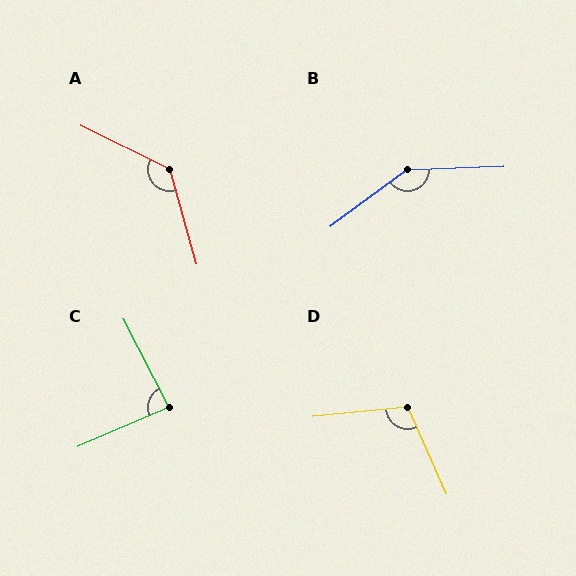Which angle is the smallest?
C, at approximately 86 degrees.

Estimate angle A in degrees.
Approximately 132 degrees.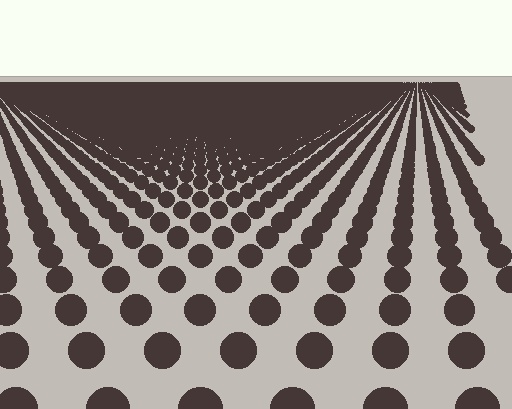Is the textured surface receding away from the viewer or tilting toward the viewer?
The surface is receding away from the viewer. Texture elements get smaller and denser toward the top.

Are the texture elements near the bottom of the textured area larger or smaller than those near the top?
Larger. Near the bottom, elements are closer to the viewer and appear at a bigger on-screen size.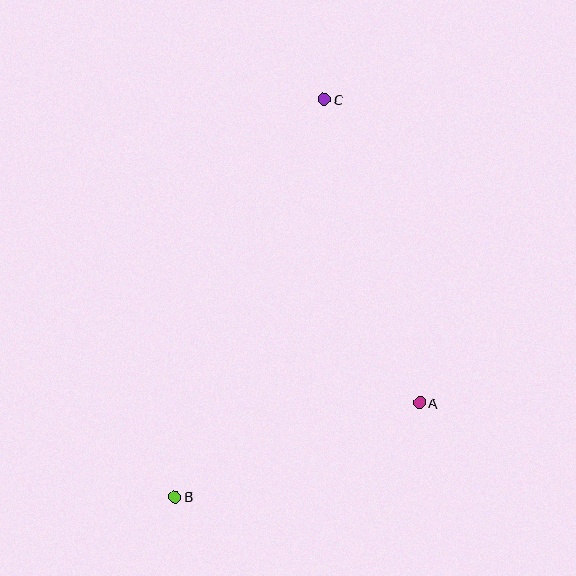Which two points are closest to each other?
Points A and B are closest to each other.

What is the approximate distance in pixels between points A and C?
The distance between A and C is approximately 318 pixels.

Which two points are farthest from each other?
Points B and C are farthest from each other.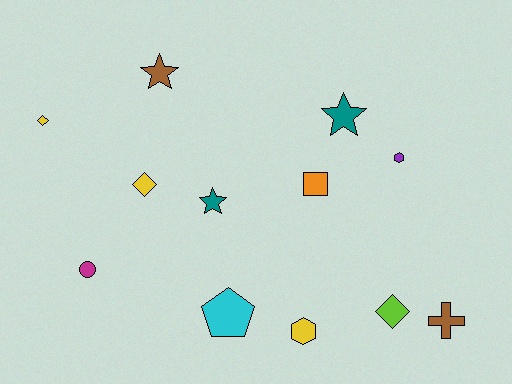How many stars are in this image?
There are 3 stars.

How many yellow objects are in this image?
There are 3 yellow objects.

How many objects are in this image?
There are 12 objects.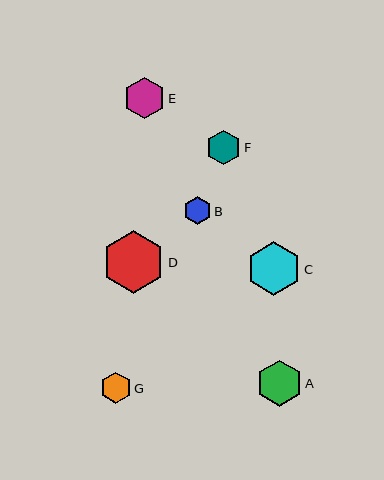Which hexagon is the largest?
Hexagon D is the largest with a size of approximately 63 pixels.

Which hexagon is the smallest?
Hexagon B is the smallest with a size of approximately 27 pixels.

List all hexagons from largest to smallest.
From largest to smallest: D, C, A, E, F, G, B.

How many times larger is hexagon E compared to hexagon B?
Hexagon E is approximately 1.5 times the size of hexagon B.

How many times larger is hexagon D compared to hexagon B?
Hexagon D is approximately 2.3 times the size of hexagon B.